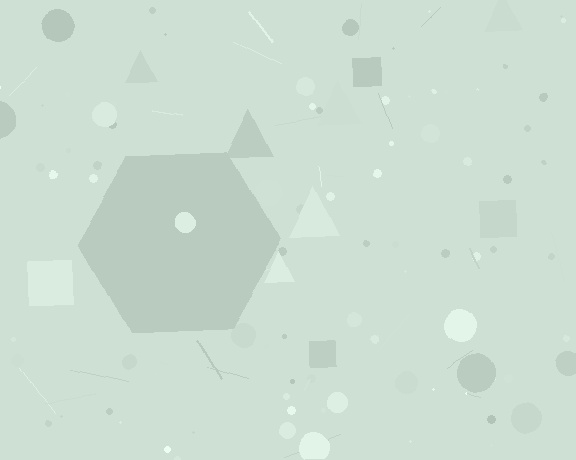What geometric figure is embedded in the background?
A hexagon is embedded in the background.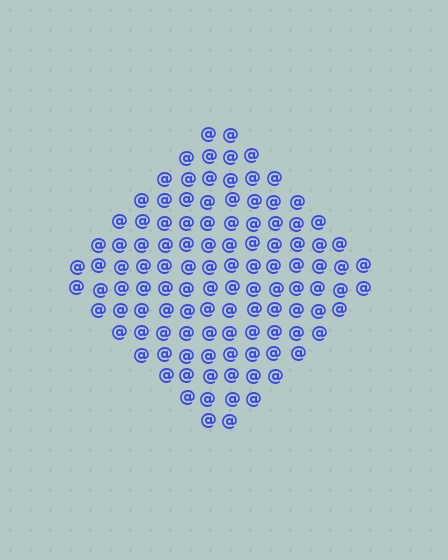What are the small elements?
The small elements are at signs.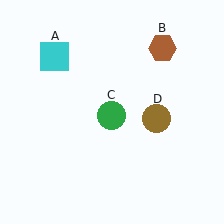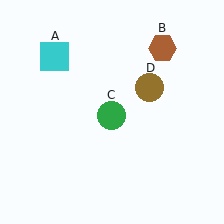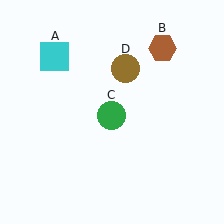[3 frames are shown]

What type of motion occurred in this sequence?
The brown circle (object D) rotated counterclockwise around the center of the scene.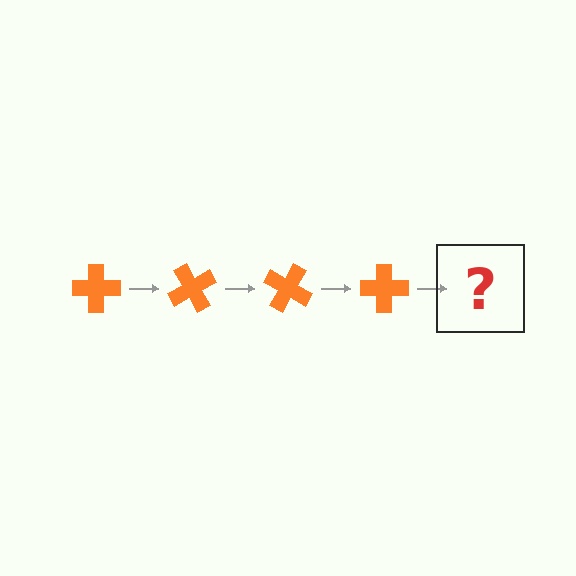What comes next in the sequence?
The next element should be an orange cross rotated 240 degrees.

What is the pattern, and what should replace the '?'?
The pattern is that the cross rotates 60 degrees each step. The '?' should be an orange cross rotated 240 degrees.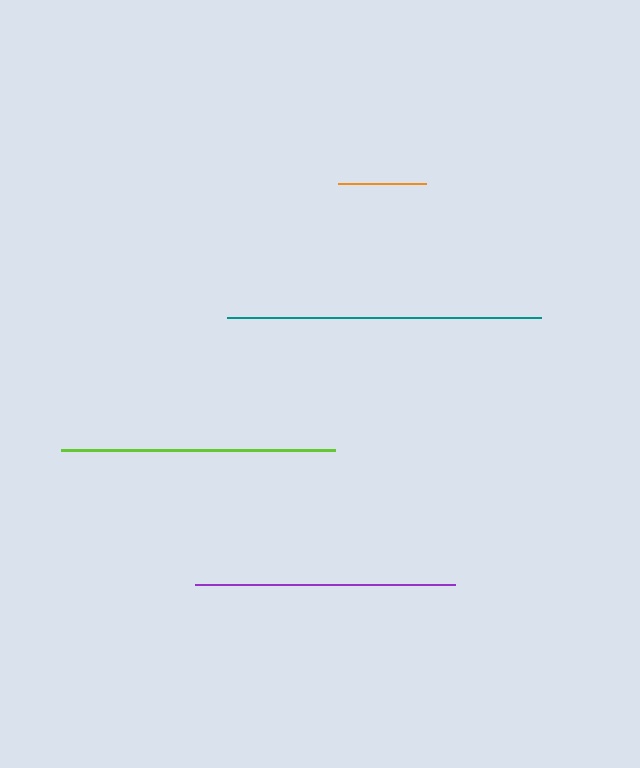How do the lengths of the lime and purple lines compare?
The lime and purple lines are approximately the same length.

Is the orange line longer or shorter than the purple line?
The purple line is longer than the orange line.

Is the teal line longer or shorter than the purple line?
The teal line is longer than the purple line.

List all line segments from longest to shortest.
From longest to shortest: teal, lime, purple, orange.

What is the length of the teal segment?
The teal segment is approximately 314 pixels long.